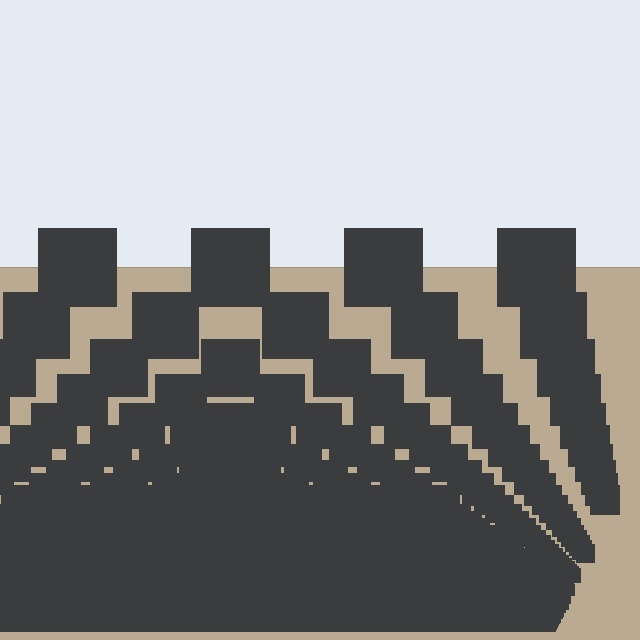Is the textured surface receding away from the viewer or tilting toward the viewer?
The surface appears to tilt toward the viewer. Texture elements get larger and sparser toward the top.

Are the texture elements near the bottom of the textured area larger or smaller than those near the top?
Smaller. The gradient is inverted — elements near the bottom are smaller and denser.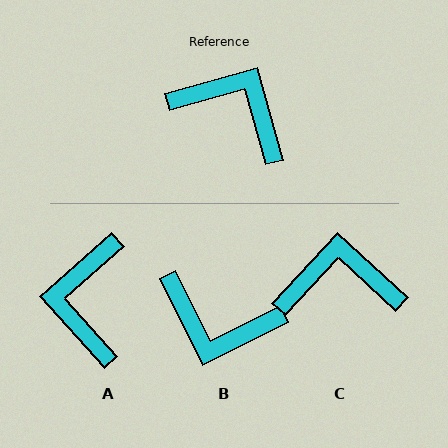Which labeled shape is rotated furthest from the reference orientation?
B, about 169 degrees away.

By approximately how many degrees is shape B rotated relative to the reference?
Approximately 169 degrees clockwise.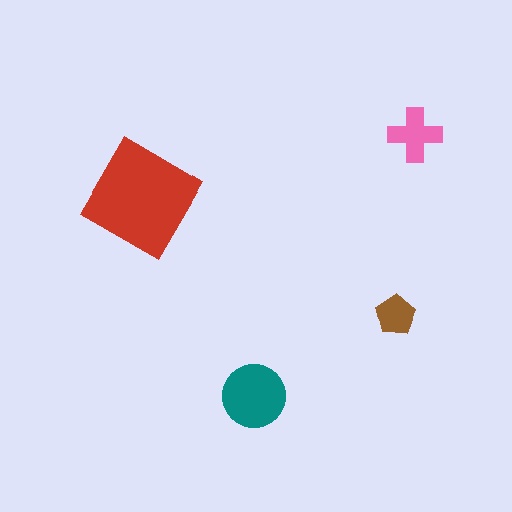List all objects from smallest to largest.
The brown pentagon, the pink cross, the teal circle, the red diamond.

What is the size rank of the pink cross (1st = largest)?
3rd.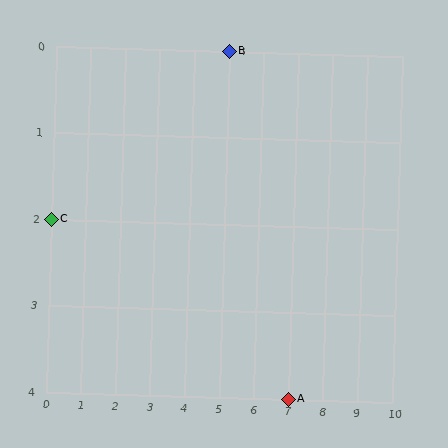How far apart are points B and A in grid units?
Points B and A are 2 columns and 4 rows apart (about 4.5 grid units diagonally).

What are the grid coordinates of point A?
Point A is at grid coordinates (7, 4).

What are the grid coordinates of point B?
Point B is at grid coordinates (5, 0).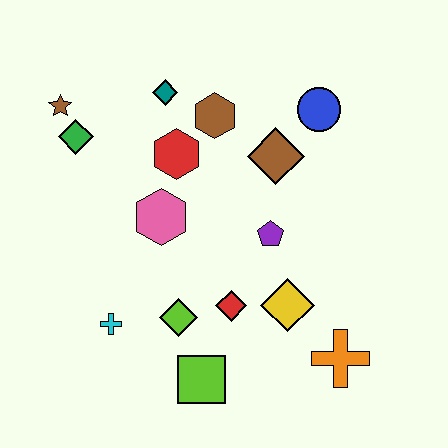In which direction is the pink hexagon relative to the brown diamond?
The pink hexagon is to the left of the brown diamond.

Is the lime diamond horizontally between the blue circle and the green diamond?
Yes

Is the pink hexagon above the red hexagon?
No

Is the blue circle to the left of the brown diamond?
No